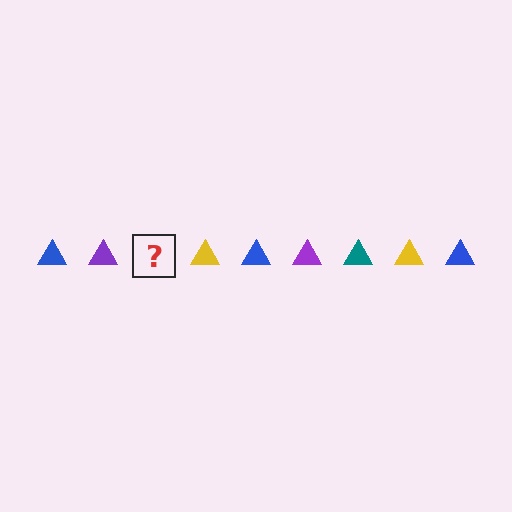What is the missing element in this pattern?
The missing element is a teal triangle.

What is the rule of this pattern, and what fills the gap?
The rule is that the pattern cycles through blue, purple, teal, yellow triangles. The gap should be filled with a teal triangle.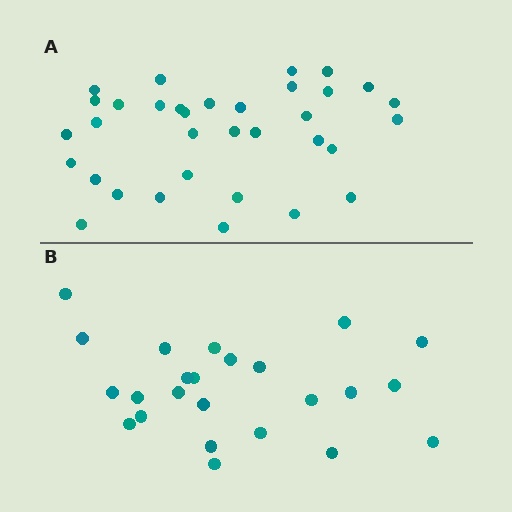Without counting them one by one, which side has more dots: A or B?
Region A (the top region) has more dots.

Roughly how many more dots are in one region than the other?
Region A has roughly 10 or so more dots than region B.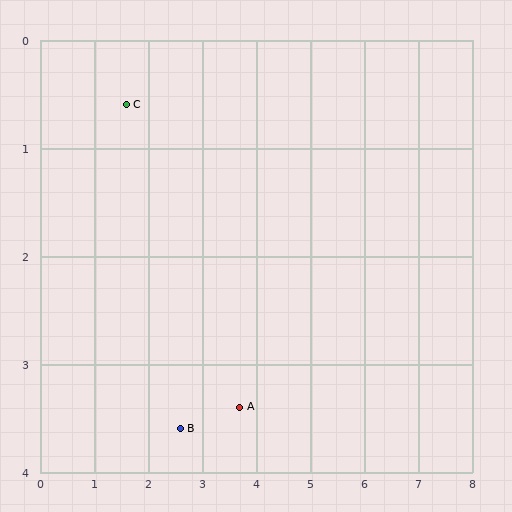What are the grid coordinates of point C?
Point C is at approximately (1.6, 0.6).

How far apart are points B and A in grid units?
Points B and A are about 1.1 grid units apart.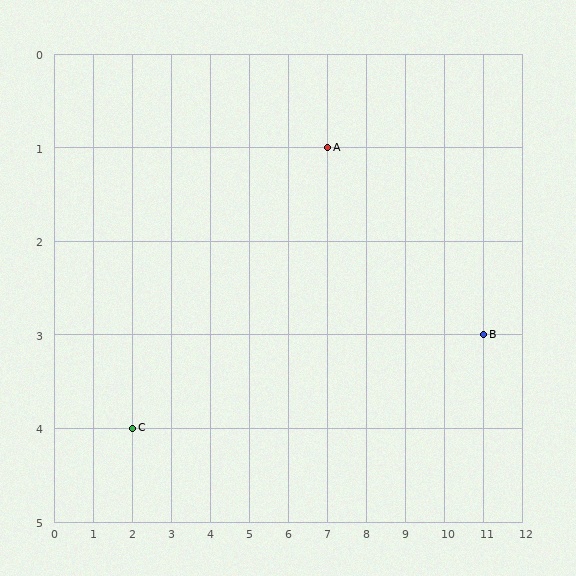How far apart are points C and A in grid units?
Points C and A are 5 columns and 3 rows apart (about 5.8 grid units diagonally).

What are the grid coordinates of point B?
Point B is at grid coordinates (11, 3).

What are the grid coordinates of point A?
Point A is at grid coordinates (7, 1).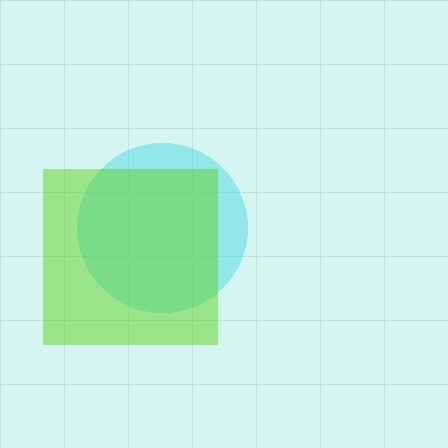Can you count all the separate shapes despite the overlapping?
Yes, there are 2 separate shapes.